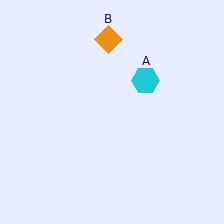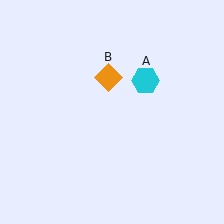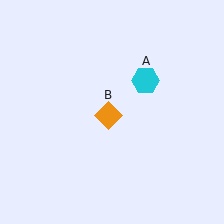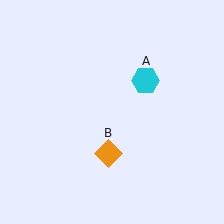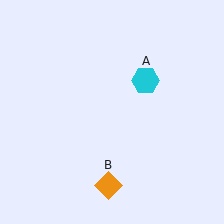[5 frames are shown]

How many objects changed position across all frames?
1 object changed position: orange diamond (object B).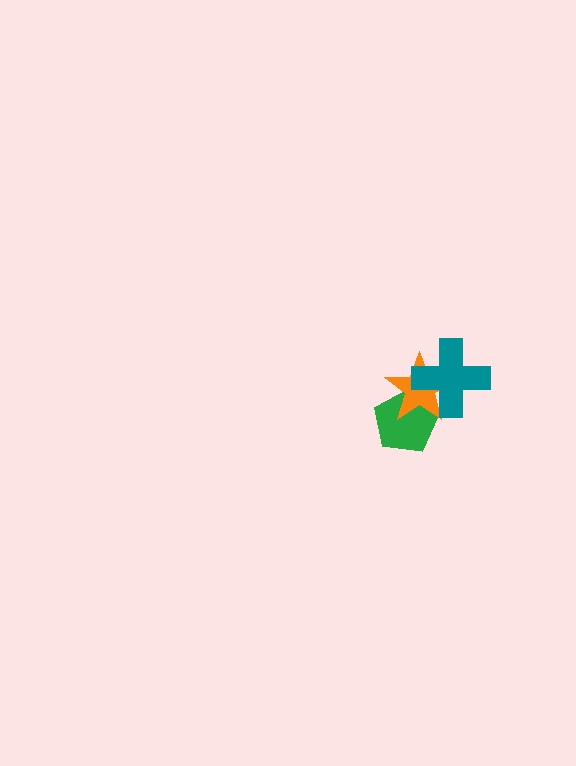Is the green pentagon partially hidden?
Yes, it is partially covered by another shape.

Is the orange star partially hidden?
Yes, it is partially covered by another shape.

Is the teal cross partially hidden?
No, no other shape covers it.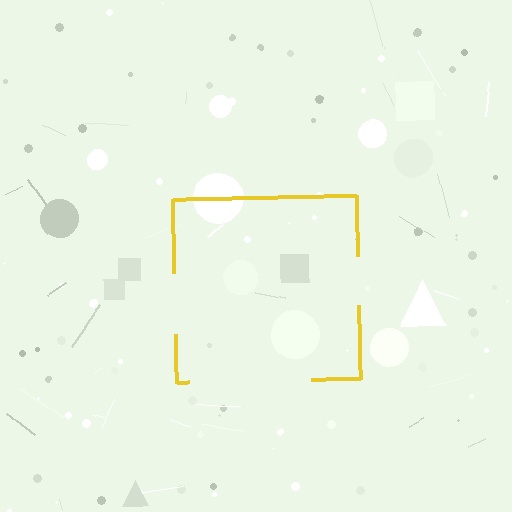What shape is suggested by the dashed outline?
The dashed outline suggests a square.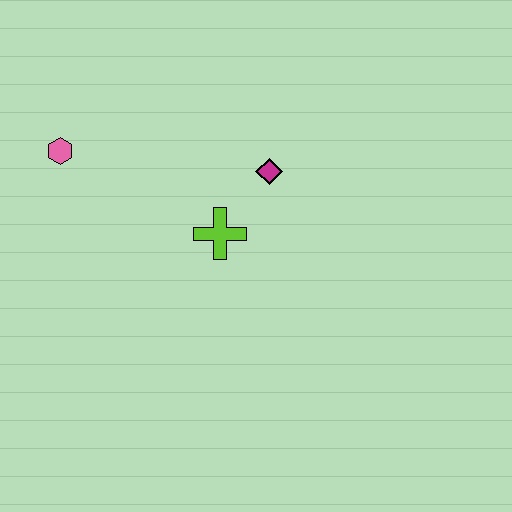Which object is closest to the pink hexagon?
The lime cross is closest to the pink hexagon.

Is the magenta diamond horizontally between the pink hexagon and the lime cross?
No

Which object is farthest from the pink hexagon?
The magenta diamond is farthest from the pink hexagon.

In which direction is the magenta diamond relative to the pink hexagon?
The magenta diamond is to the right of the pink hexagon.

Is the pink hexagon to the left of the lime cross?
Yes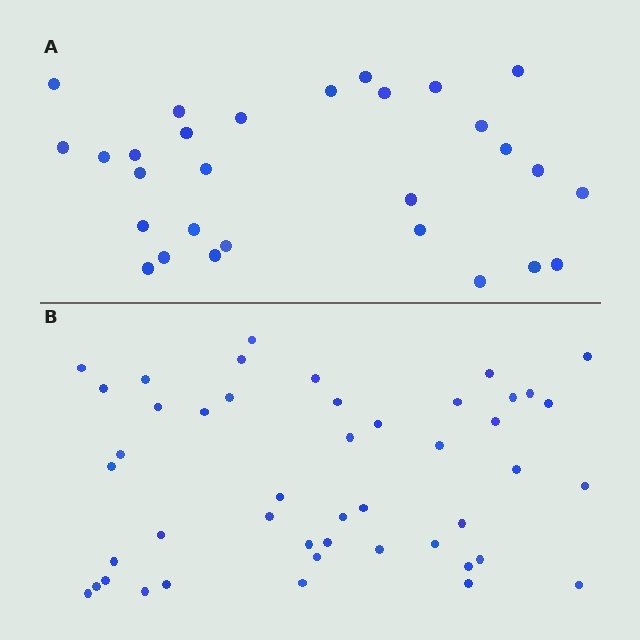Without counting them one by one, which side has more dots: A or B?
Region B (the bottom region) has more dots.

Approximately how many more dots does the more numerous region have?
Region B has approximately 15 more dots than region A.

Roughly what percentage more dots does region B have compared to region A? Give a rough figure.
About 60% more.